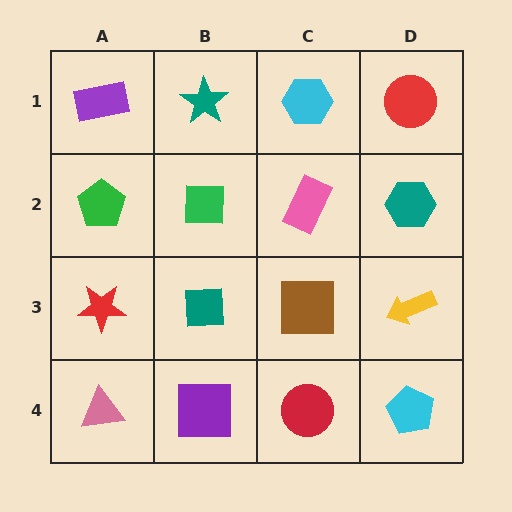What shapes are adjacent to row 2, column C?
A cyan hexagon (row 1, column C), a brown square (row 3, column C), a green square (row 2, column B), a teal hexagon (row 2, column D).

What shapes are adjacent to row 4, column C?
A brown square (row 3, column C), a purple square (row 4, column B), a cyan pentagon (row 4, column D).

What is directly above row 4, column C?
A brown square.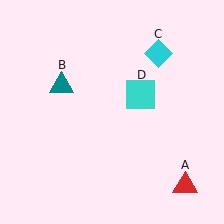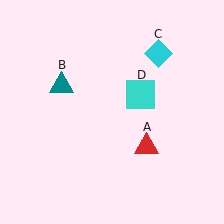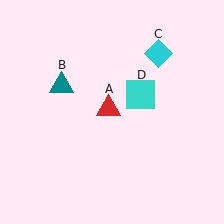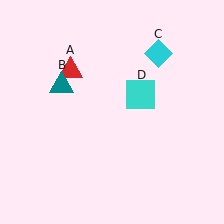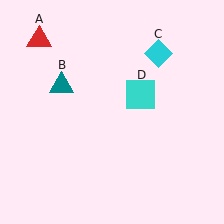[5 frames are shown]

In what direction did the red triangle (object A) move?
The red triangle (object A) moved up and to the left.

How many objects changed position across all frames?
1 object changed position: red triangle (object A).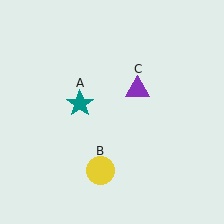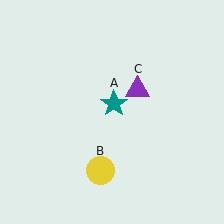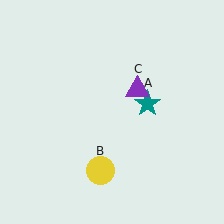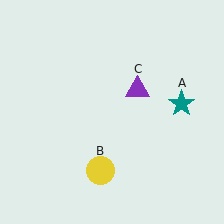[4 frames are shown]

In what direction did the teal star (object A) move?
The teal star (object A) moved right.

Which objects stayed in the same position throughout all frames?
Yellow circle (object B) and purple triangle (object C) remained stationary.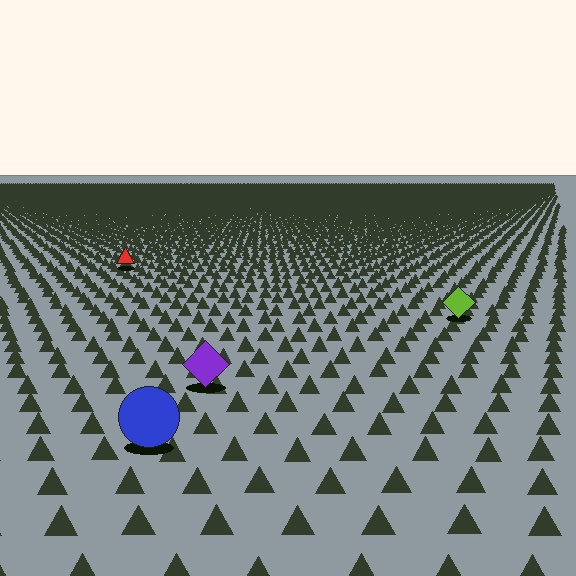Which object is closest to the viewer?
The blue circle is closest. The texture marks near it are larger and more spread out.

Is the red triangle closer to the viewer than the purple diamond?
No. The purple diamond is closer — you can tell from the texture gradient: the ground texture is coarser near it.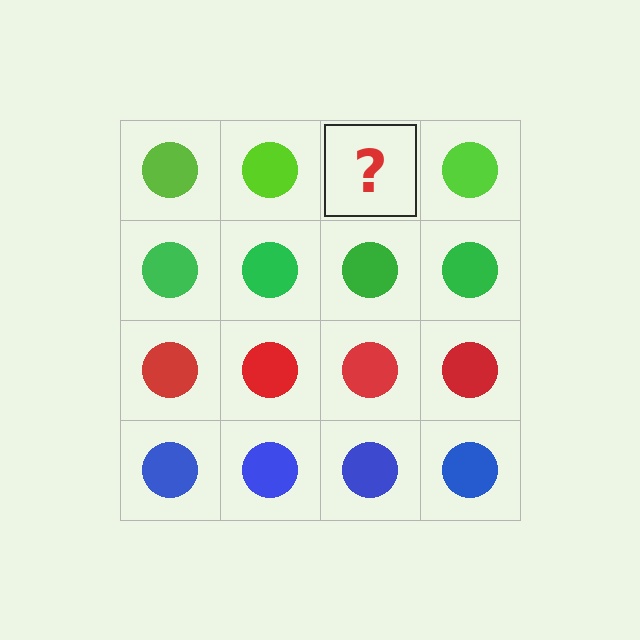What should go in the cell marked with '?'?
The missing cell should contain a lime circle.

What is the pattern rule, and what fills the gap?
The rule is that each row has a consistent color. The gap should be filled with a lime circle.